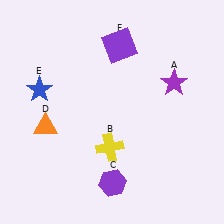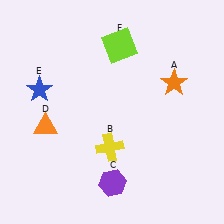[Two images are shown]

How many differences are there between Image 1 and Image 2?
There are 2 differences between the two images.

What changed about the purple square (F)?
In Image 1, F is purple. In Image 2, it changed to lime.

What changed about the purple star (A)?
In Image 1, A is purple. In Image 2, it changed to orange.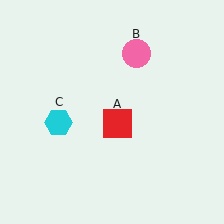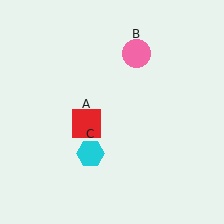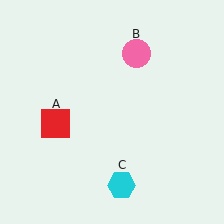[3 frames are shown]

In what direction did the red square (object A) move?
The red square (object A) moved left.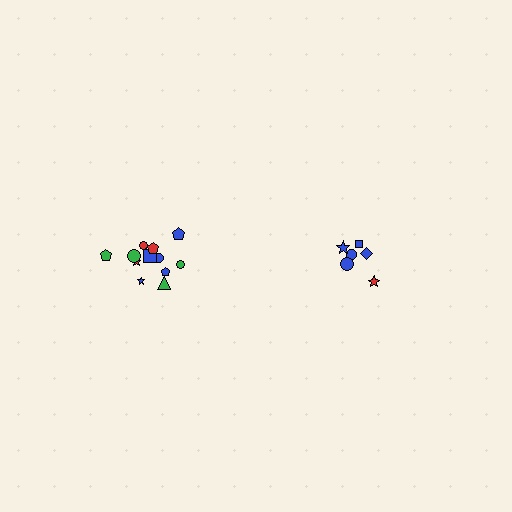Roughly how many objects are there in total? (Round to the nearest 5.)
Roughly 20 objects in total.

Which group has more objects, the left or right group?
The left group.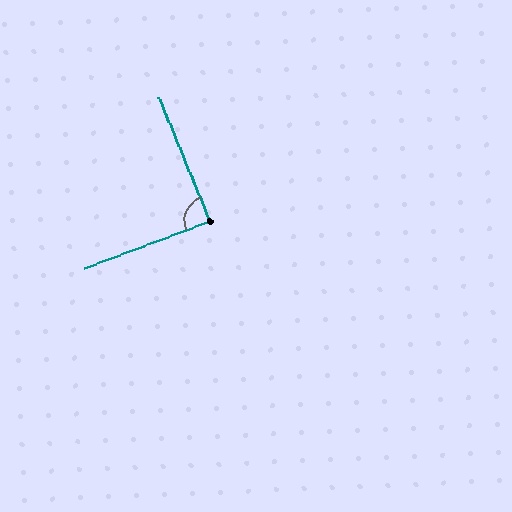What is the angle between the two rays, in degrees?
Approximately 88 degrees.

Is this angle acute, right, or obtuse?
It is approximately a right angle.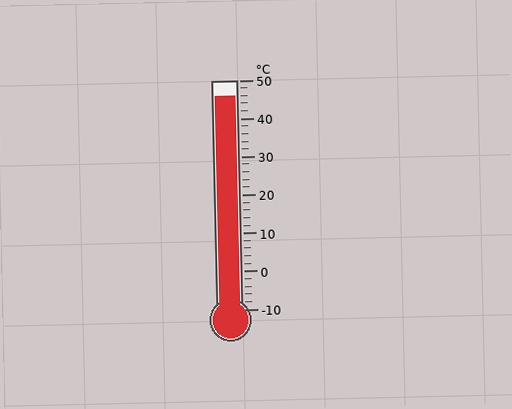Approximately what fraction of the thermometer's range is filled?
The thermometer is filled to approximately 95% of its range.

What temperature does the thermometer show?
The thermometer shows approximately 46°C.